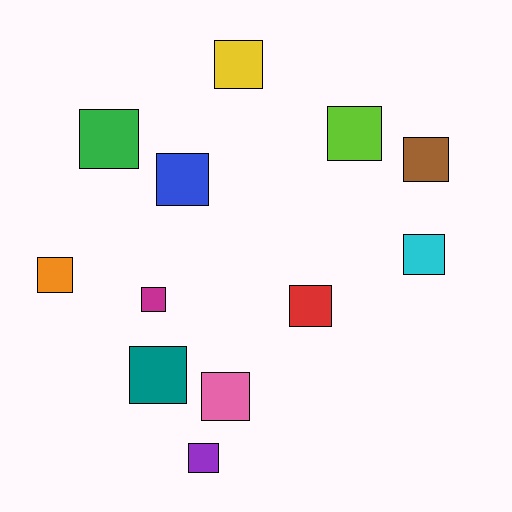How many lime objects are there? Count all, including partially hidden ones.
There is 1 lime object.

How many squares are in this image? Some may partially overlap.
There are 12 squares.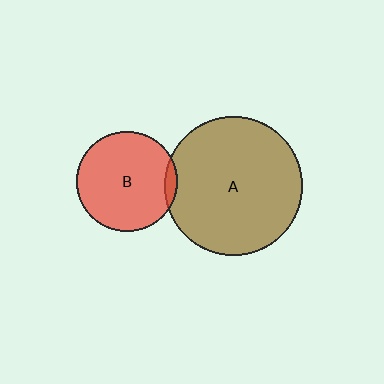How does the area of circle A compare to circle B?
Approximately 1.9 times.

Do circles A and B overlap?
Yes.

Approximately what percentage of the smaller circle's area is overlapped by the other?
Approximately 5%.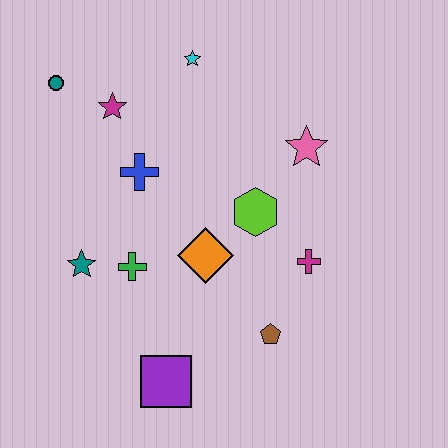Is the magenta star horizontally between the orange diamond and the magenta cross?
No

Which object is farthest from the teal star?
The pink star is farthest from the teal star.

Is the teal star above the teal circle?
No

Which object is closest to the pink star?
The lime hexagon is closest to the pink star.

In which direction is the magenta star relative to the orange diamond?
The magenta star is above the orange diamond.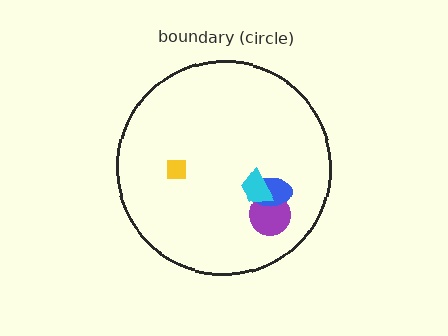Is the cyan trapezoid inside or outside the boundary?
Inside.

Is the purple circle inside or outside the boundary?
Inside.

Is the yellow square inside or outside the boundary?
Inside.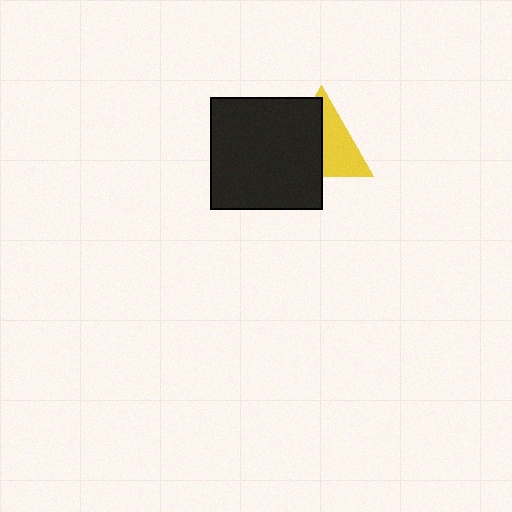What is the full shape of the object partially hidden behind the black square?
The partially hidden object is a yellow triangle.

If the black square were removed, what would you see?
You would see the complete yellow triangle.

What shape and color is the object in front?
The object in front is a black square.